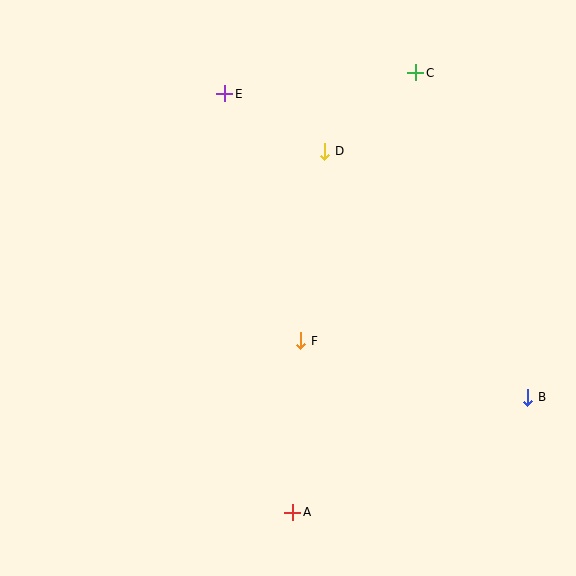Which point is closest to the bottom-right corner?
Point B is closest to the bottom-right corner.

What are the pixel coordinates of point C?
Point C is at (416, 73).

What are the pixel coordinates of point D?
Point D is at (325, 151).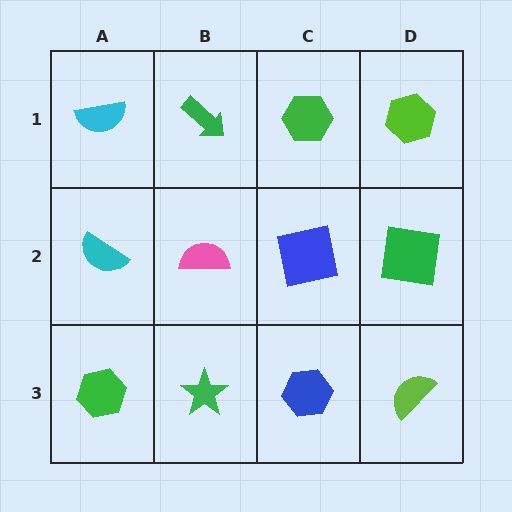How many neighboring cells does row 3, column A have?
2.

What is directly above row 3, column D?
A green square.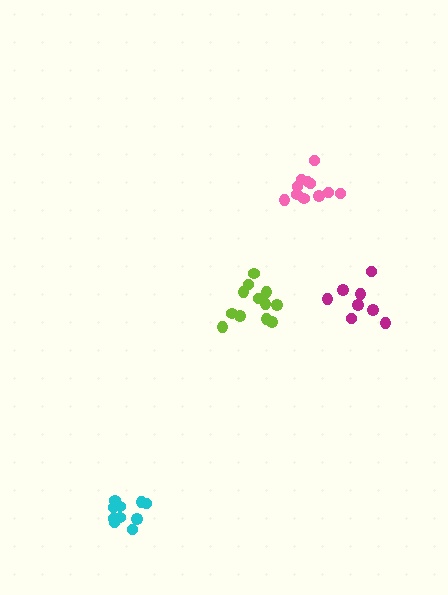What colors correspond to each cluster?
The clusters are colored: cyan, magenta, lime, pink.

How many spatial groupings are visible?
There are 4 spatial groupings.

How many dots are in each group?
Group 1: 10 dots, Group 2: 8 dots, Group 3: 12 dots, Group 4: 11 dots (41 total).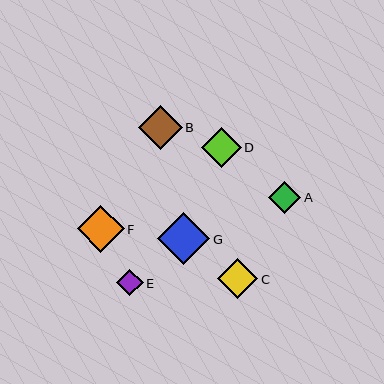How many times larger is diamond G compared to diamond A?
Diamond G is approximately 1.6 times the size of diamond A.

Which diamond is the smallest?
Diamond E is the smallest with a size of approximately 27 pixels.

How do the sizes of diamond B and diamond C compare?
Diamond B and diamond C are approximately the same size.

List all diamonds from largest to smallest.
From largest to smallest: G, F, B, C, D, A, E.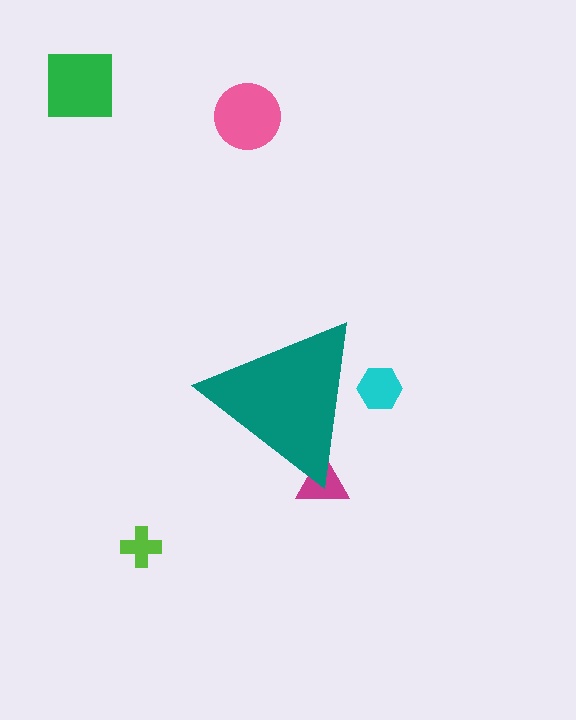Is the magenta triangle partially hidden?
Yes, the magenta triangle is partially hidden behind the teal triangle.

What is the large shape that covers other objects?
A teal triangle.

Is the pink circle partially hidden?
No, the pink circle is fully visible.